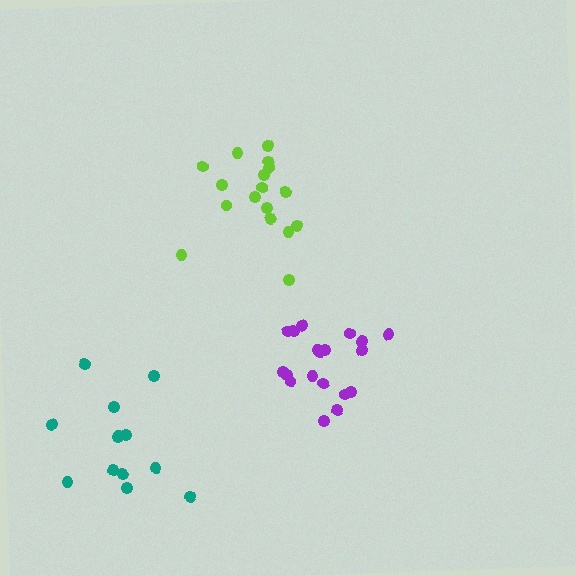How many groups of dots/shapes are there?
There are 3 groups.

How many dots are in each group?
Group 1: 19 dots, Group 2: 13 dots, Group 3: 17 dots (49 total).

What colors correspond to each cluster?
The clusters are colored: purple, teal, lime.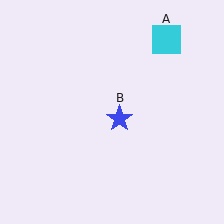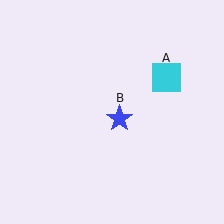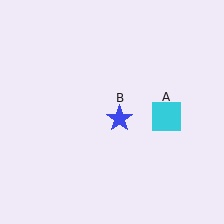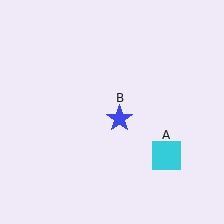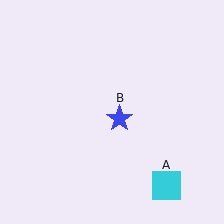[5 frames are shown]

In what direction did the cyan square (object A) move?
The cyan square (object A) moved down.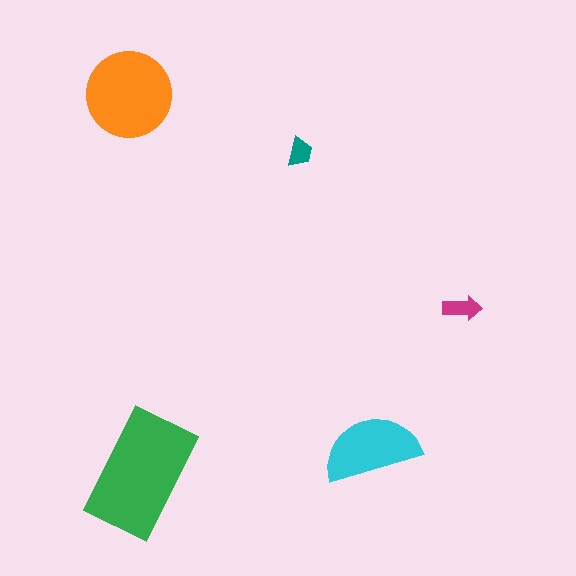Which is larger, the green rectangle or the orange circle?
The green rectangle.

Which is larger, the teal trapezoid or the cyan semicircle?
The cyan semicircle.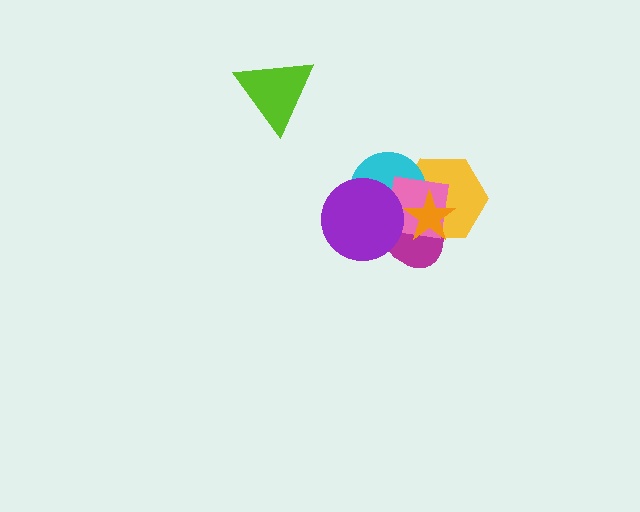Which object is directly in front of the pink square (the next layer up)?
The purple circle is directly in front of the pink square.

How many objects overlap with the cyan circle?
5 objects overlap with the cyan circle.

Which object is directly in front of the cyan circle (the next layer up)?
The pink square is directly in front of the cyan circle.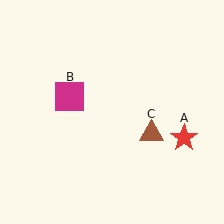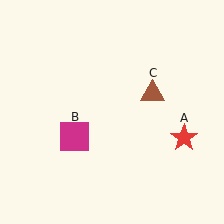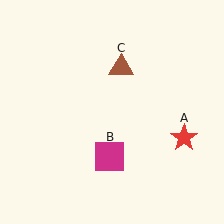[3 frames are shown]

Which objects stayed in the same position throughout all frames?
Red star (object A) remained stationary.